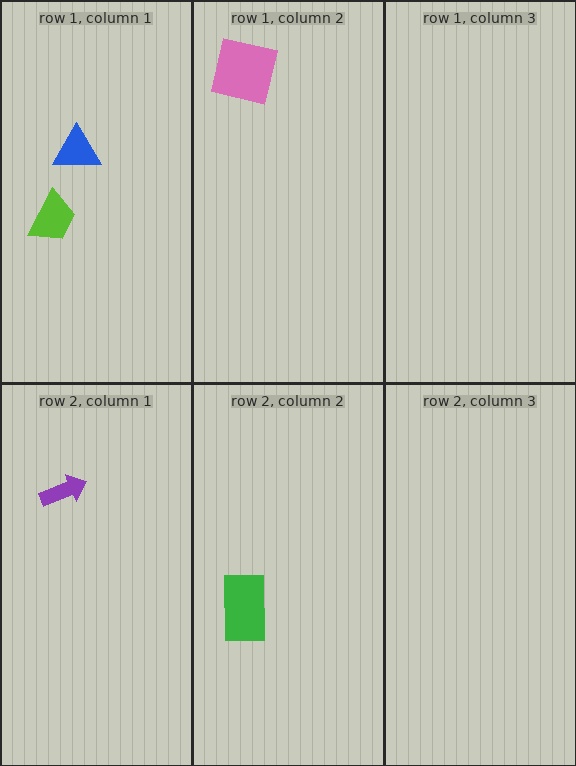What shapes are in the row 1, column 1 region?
The lime trapezoid, the blue triangle.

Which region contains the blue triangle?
The row 1, column 1 region.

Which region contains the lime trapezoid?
The row 1, column 1 region.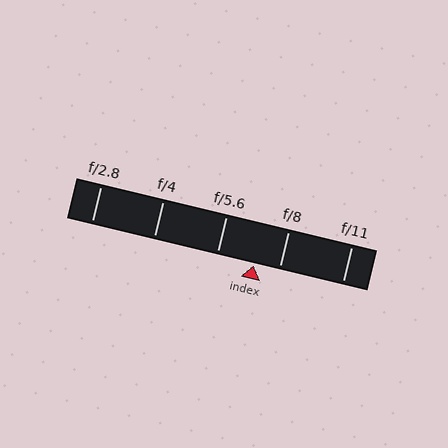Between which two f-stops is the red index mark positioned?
The index mark is between f/5.6 and f/8.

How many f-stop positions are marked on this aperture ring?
There are 5 f-stop positions marked.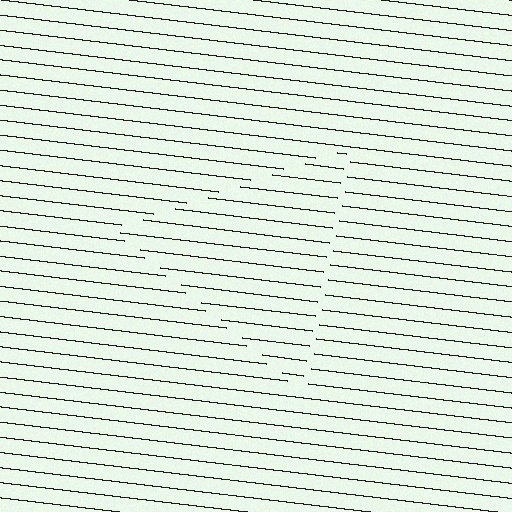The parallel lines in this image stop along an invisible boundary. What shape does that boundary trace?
An illusory triangle. The interior of the shape contains the same grating, shifted by half a period — the contour is defined by the phase discontinuity where line-ends from the inner and outer gratings abut.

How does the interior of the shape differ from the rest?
The interior of the shape contains the same grating, shifted by half a period — the contour is defined by the phase discontinuity where line-ends from the inner and outer gratings abut.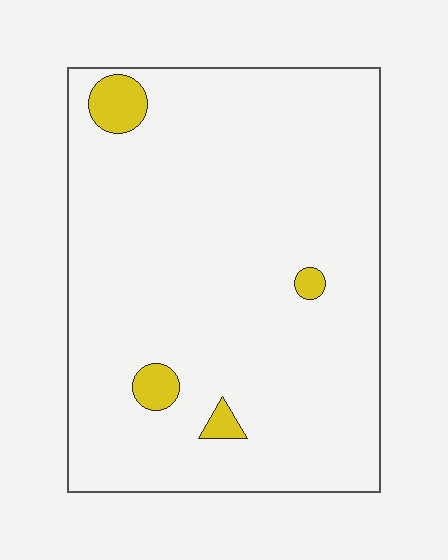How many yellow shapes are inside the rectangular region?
4.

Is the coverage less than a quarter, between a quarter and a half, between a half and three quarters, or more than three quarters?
Less than a quarter.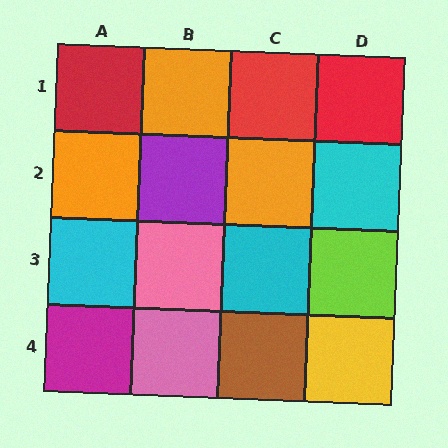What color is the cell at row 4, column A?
Magenta.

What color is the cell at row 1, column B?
Orange.